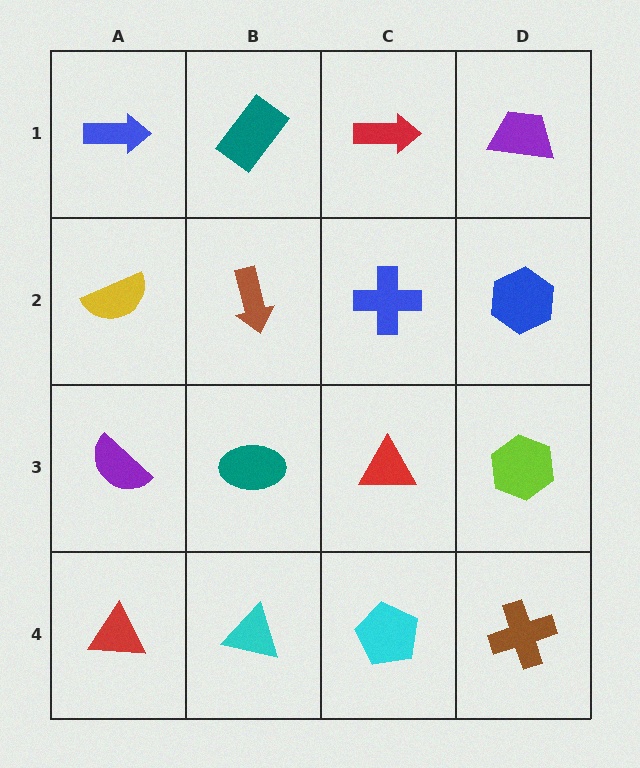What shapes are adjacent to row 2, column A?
A blue arrow (row 1, column A), a purple semicircle (row 3, column A), a brown arrow (row 2, column B).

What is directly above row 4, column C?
A red triangle.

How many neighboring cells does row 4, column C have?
3.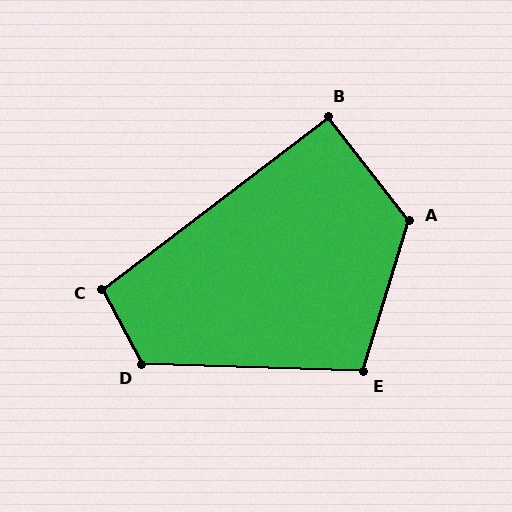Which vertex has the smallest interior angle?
B, at approximately 90 degrees.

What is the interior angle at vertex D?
Approximately 120 degrees (obtuse).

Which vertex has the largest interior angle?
A, at approximately 125 degrees.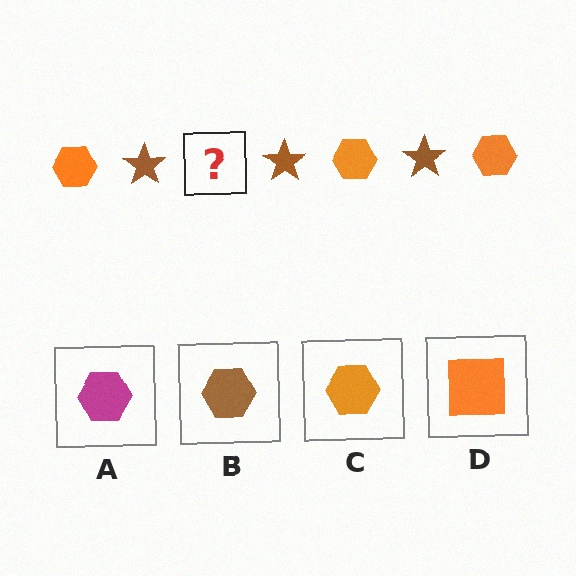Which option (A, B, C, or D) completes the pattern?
C.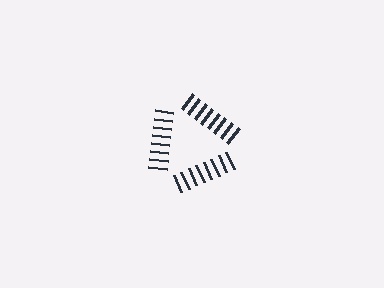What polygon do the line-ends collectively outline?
An illusory triangle — the line segments terminate on its edges but no continuous stroke is drawn.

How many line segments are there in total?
24 — 8 along each of the 3 edges.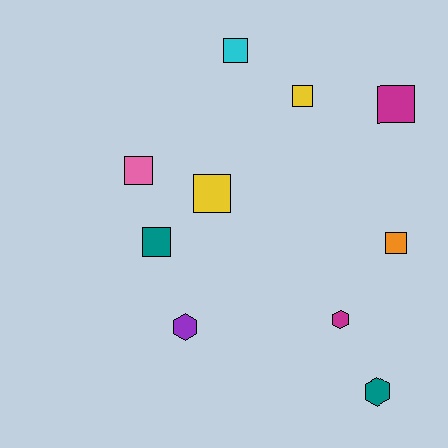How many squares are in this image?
There are 7 squares.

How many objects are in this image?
There are 10 objects.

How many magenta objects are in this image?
There are 2 magenta objects.